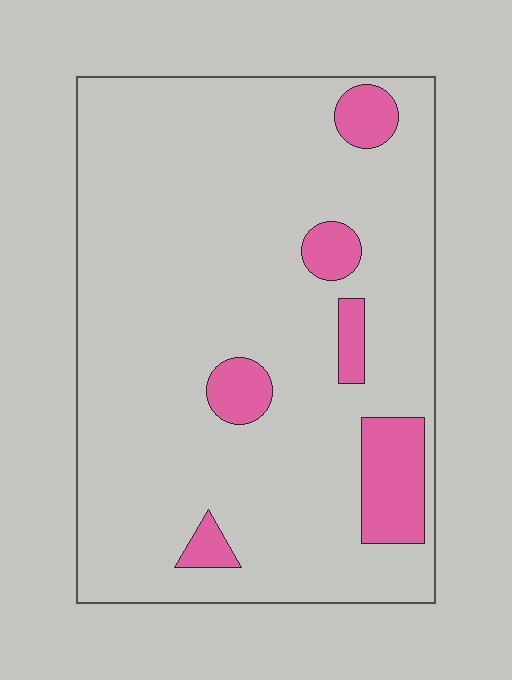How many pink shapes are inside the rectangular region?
6.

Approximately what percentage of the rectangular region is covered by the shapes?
Approximately 10%.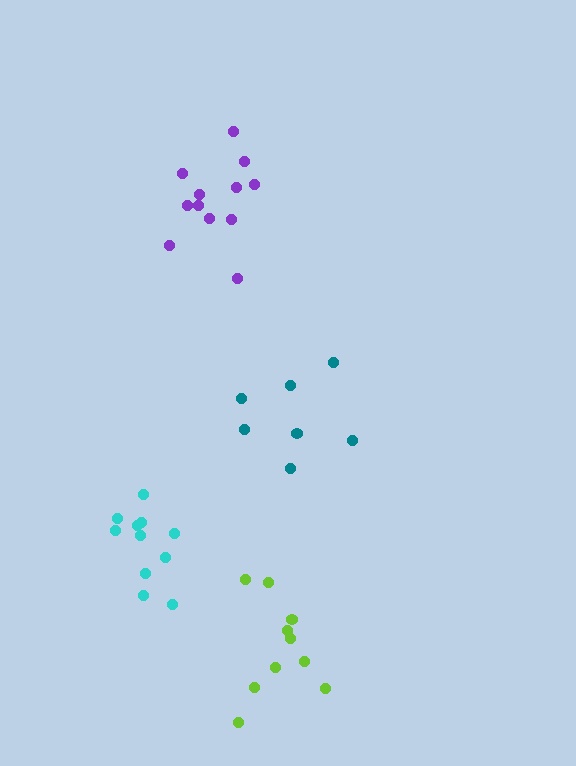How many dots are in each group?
Group 1: 12 dots, Group 2: 11 dots, Group 3: 7 dots, Group 4: 10 dots (40 total).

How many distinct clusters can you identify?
There are 4 distinct clusters.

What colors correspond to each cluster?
The clusters are colored: purple, cyan, teal, lime.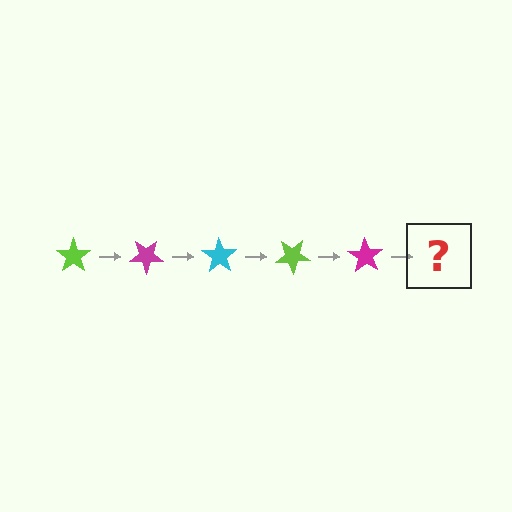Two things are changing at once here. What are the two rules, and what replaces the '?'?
The two rules are that it rotates 35 degrees each step and the color cycles through lime, magenta, and cyan. The '?' should be a cyan star, rotated 175 degrees from the start.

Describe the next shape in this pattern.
It should be a cyan star, rotated 175 degrees from the start.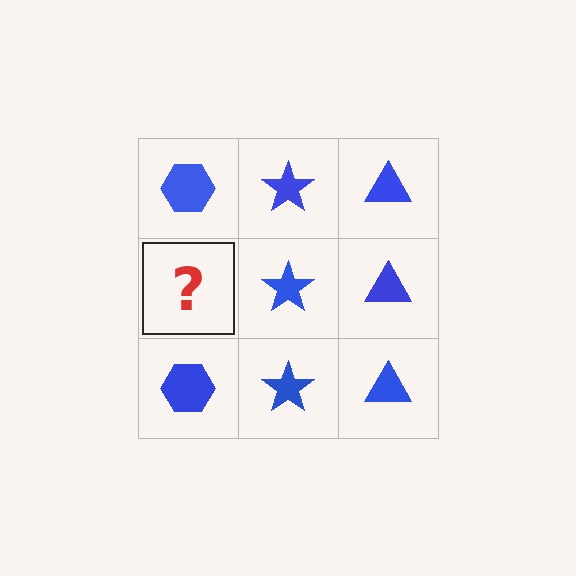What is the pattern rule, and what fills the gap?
The rule is that each column has a consistent shape. The gap should be filled with a blue hexagon.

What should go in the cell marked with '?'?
The missing cell should contain a blue hexagon.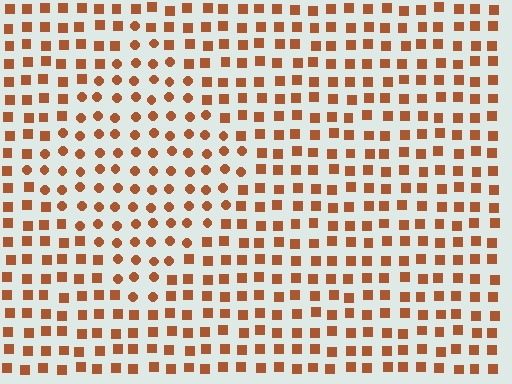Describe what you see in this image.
The image is filled with small brown elements arranged in a uniform grid. A diamond-shaped region contains circles, while the surrounding area contains squares. The boundary is defined purely by the change in element shape.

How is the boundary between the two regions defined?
The boundary is defined by a change in element shape: circles inside vs. squares outside. All elements share the same color and spacing.